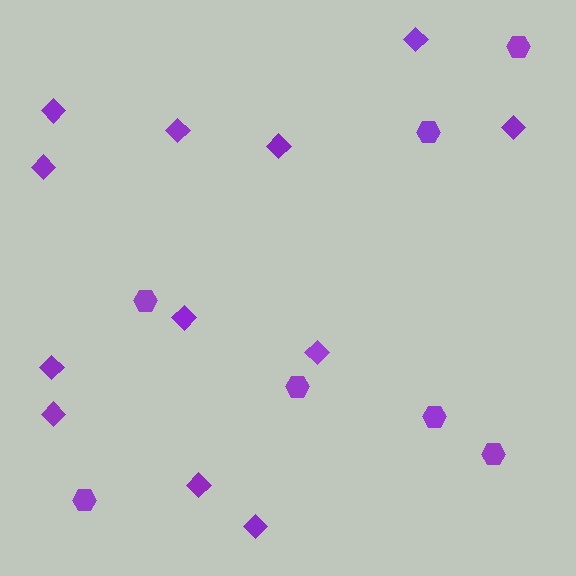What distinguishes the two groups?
There are 2 groups: one group of hexagons (7) and one group of diamonds (12).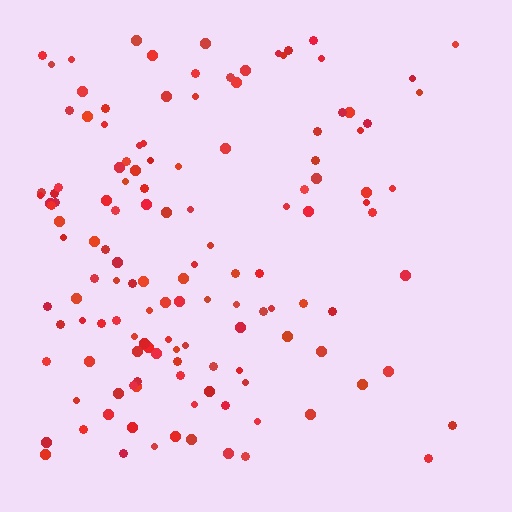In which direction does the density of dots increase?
From right to left, with the left side densest.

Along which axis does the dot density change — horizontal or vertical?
Horizontal.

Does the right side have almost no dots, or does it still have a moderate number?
Still a moderate number, just noticeably fewer than the left.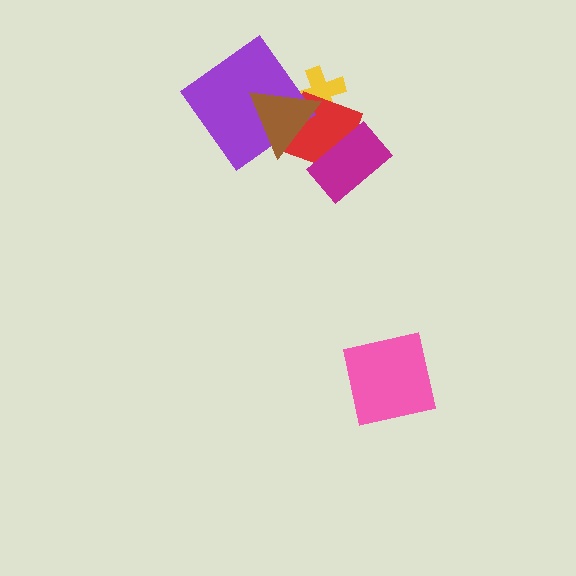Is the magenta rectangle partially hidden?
No, no other shape covers it.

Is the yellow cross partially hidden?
Yes, it is partially covered by another shape.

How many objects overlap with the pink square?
0 objects overlap with the pink square.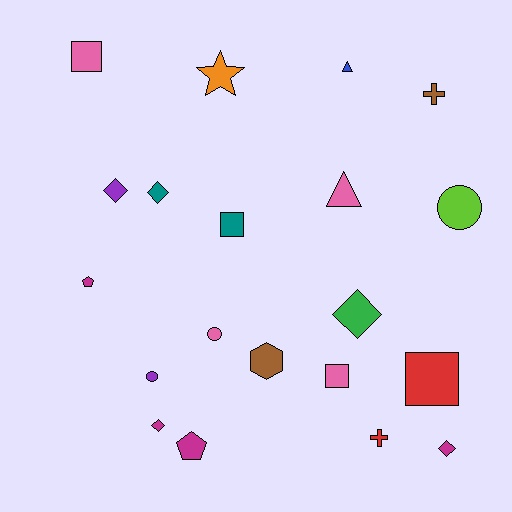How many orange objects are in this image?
There is 1 orange object.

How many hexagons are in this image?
There is 1 hexagon.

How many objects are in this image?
There are 20 objects.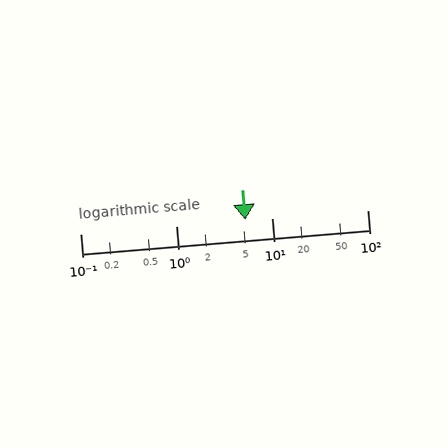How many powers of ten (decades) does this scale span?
The scale spans 3 decades, from 0.1 to 100.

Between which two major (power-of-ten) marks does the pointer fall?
The pointer is between 1 and 10.